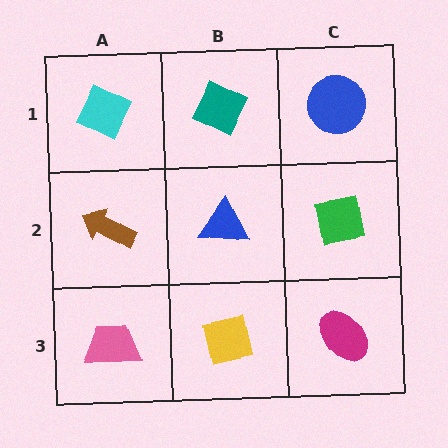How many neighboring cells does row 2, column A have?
3.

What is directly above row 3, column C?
A green square.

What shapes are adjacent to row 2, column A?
A cyan diamond (row 1, column A), a pink trapezoid (row 3, column A), a blue triangle (row 2, column B).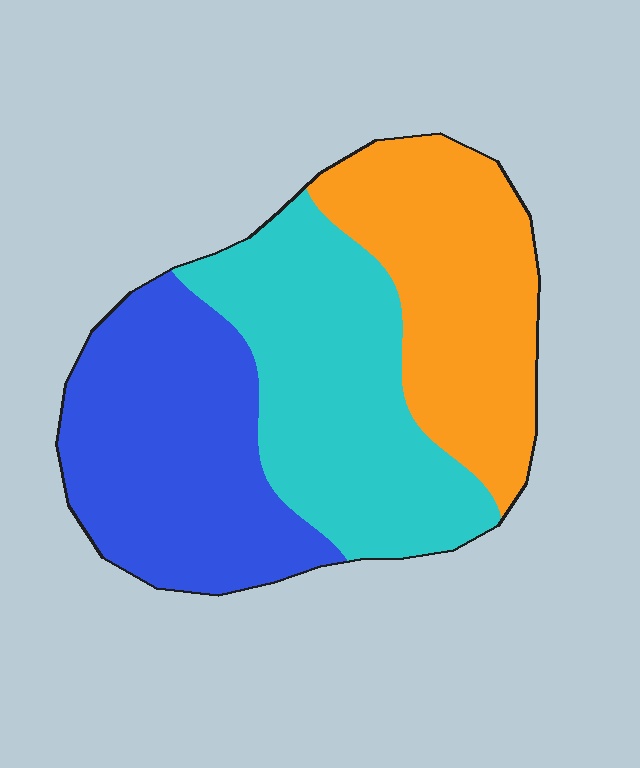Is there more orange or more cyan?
Cyan.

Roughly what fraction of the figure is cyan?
Cyan takes up about one third (1/3) of the figure.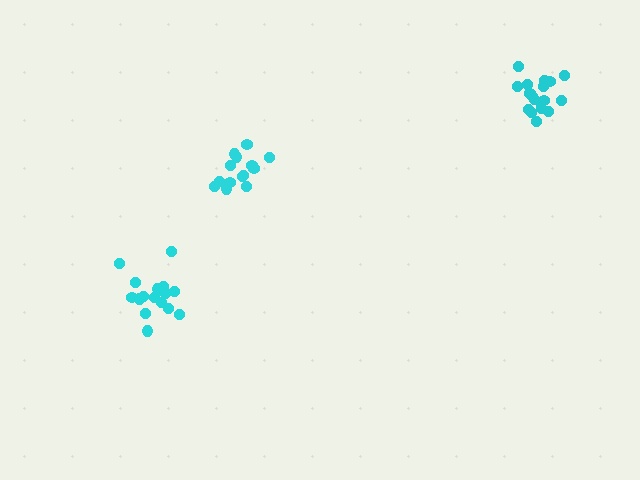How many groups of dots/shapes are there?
There are 3 groups.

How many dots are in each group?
Group 1: 18 dots, Group 2: 14 dots, Group 3: 16 dots (48 total).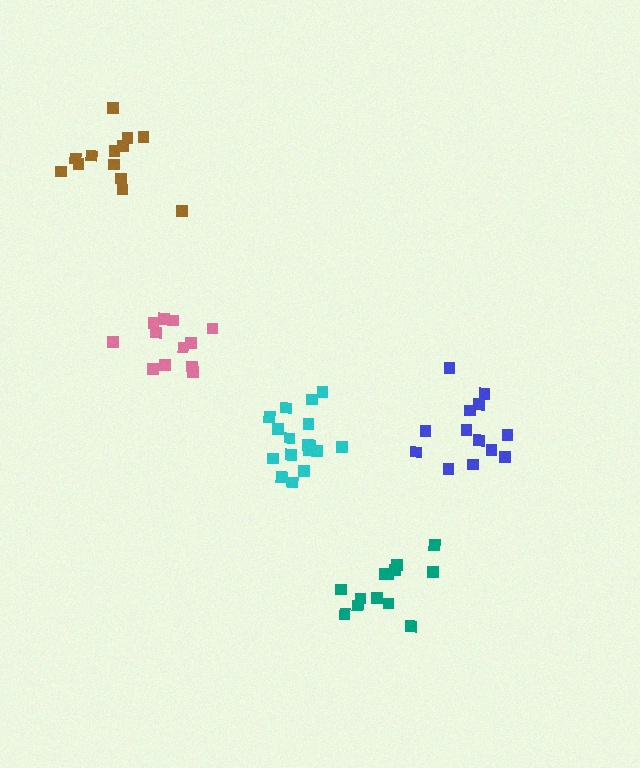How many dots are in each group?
Group 1: 17 dots, Group 2: 13 dots, Group 3: 13 dots, Group 4: 12 dots, Group 5: 13 dots (68 total).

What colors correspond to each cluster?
The clusters are colored: cyan, blue, brown, pink, teal.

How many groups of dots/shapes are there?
There are 5 groups.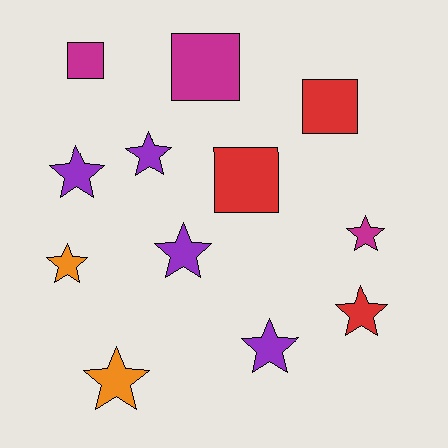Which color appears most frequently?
Purple, with 4 objects.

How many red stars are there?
There is 1 red star.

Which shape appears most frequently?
Star, with 8 objects.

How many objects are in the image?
There are 12 objects.